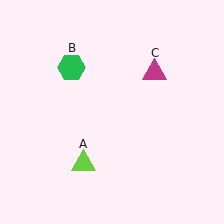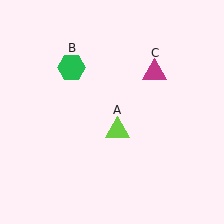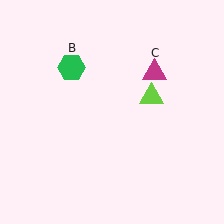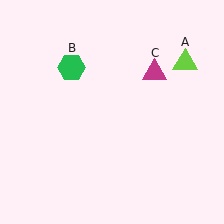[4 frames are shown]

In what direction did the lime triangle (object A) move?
The lime triangle (object A) moved up and to the right.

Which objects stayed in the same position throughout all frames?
Green hexagon (object B) and magenta triangle (object C) remained stationary.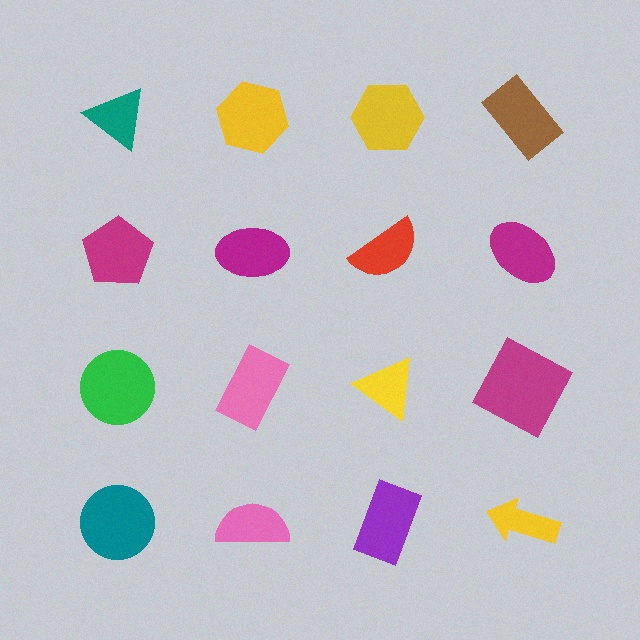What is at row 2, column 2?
A magenta ellipse.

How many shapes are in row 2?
4 shapes.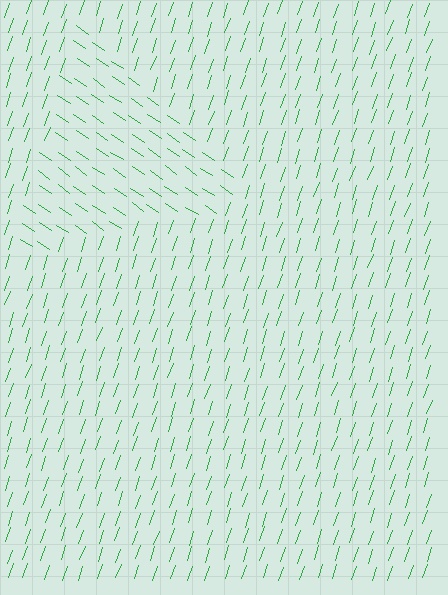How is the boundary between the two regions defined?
The boundary is defined purely by a change in line orientation (approximately 74 degrees difference). All lines are the same color and thickness.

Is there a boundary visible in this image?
Yes, there is a texture boundary formed by a change in line orientation.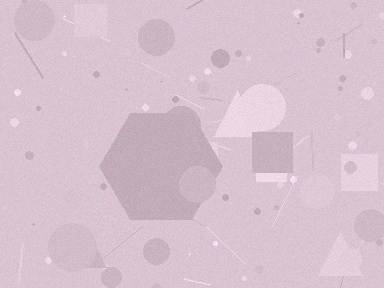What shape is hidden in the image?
A hexagon is hidden in the image.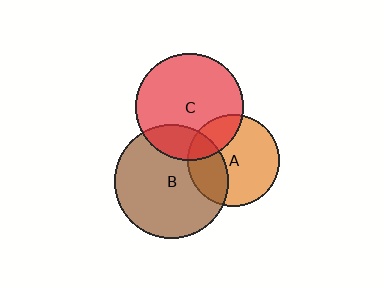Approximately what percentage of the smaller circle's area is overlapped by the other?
Approximately 20%.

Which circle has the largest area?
Circle B (brown).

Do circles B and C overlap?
Yes.